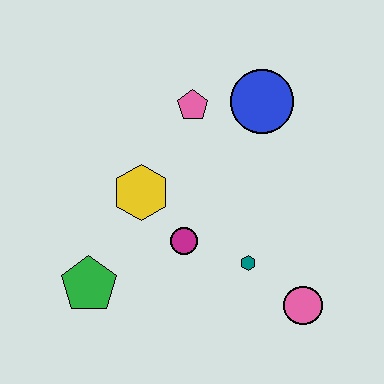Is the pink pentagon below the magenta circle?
No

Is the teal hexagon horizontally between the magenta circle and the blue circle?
Yes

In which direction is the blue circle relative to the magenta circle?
The blue circle is above the magenta circle.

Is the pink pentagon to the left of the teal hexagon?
Yes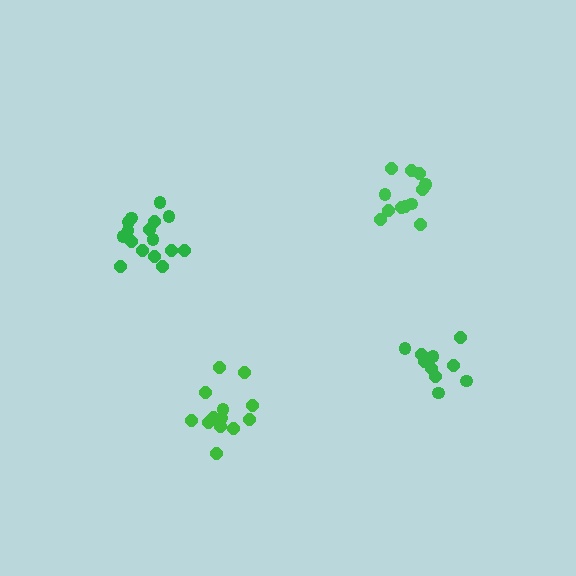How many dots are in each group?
Group 1: 10 dots, Group 2: 16 dots, Group 3: 13 dots, Group 4: 13 dots (52 total).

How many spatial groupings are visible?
There are 4 spatial groupings.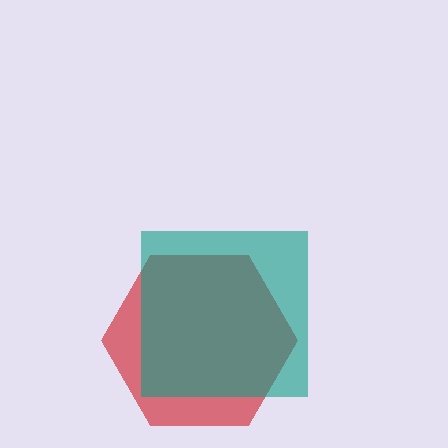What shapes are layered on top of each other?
The layered shapes are: a red hexagon, a teal square.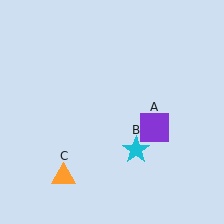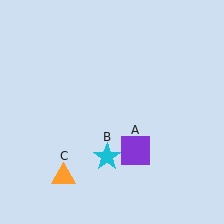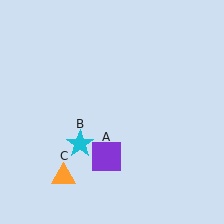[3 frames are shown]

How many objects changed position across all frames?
2 objects changed position: purple square (object A), cyan star (object B).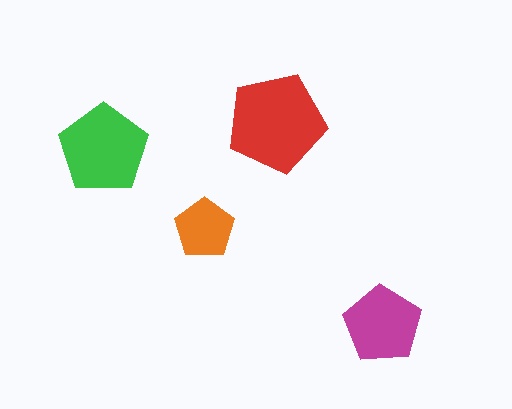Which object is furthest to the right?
The magenta pentagon is rightmost.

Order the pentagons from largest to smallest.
the red one, the green one, the magenta one, the orange one.